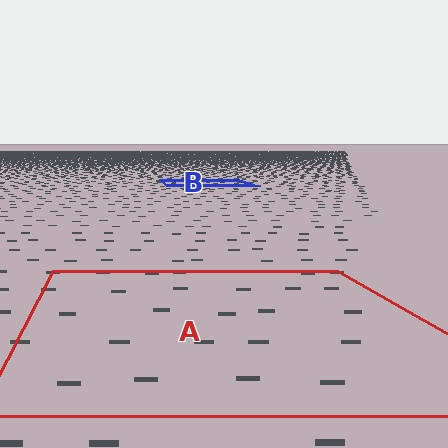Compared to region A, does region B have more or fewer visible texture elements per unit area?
Region B has more texture elements per unit area — they are packed more densely because it is farther away.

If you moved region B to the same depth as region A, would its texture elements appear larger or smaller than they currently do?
They would appear larger. At a closer depth, the same texture elements are projected at a bigger on-screen size.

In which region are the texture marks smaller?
The texture marks are smaller in region B, because it is farther away.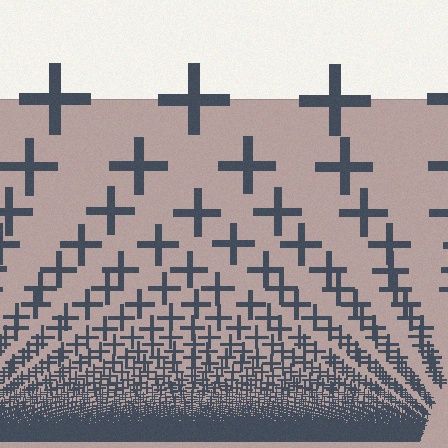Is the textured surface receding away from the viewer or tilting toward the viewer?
The surface appears to tilt toward the viewer. Texture elements get larger and sparser toward the top.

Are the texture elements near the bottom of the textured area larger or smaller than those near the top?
Smaller. The gradient is inverted — elements near the bottom are smaller and denser.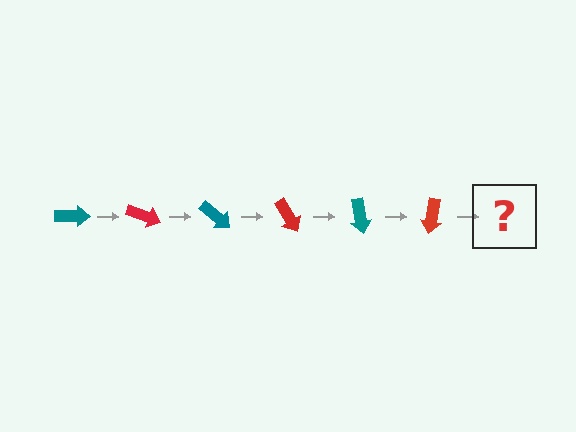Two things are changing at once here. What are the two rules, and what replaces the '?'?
The two rules are that it rotates 20 degrees each step and the color cycles through teal and red. The '?' should be a teal arrow, rotated 120 degrees from the start.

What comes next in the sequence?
The next element should be a teal arrow, rotated 120 degrees from the start.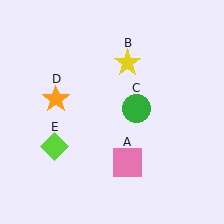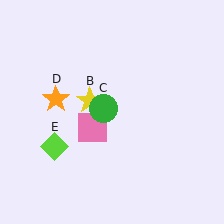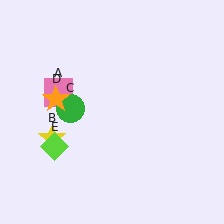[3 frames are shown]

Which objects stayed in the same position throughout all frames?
Orange star (object D) and lime diamond (object E) remained stationary.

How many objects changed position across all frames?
3 objects changed position: pink square (object A), yellow star (object B), green circle (object C).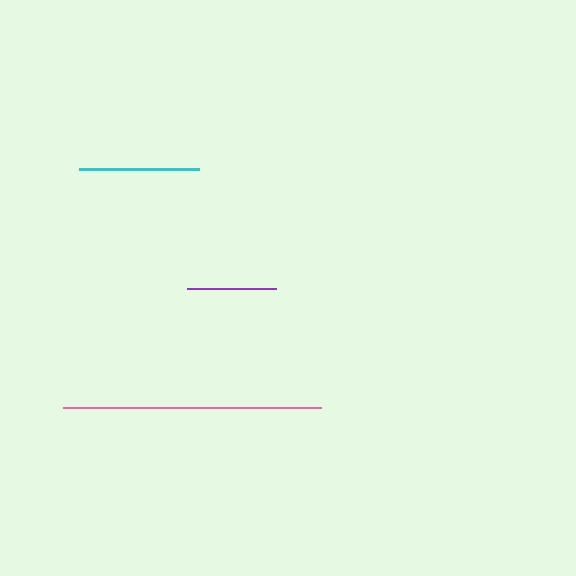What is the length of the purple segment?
The purple segment is approximately 89 pixels long.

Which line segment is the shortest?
The purple line is the shortest at approximately 89 pixels.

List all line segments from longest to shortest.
From longest to shortest: pink, cyan, purple.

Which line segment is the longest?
The pink line is the longest at approximately 258 pixels.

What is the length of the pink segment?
The pink segment is approximately 258 pixels long.